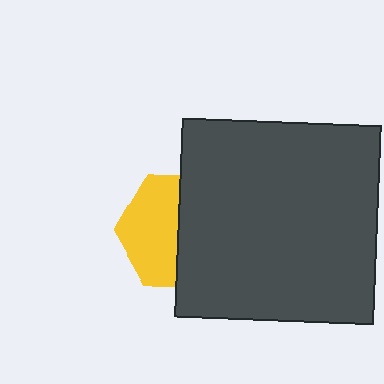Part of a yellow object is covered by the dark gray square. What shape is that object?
It is a hexagon.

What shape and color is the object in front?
The object in front is a dark gray square.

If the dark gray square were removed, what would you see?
You would see the complete yellow hexagon.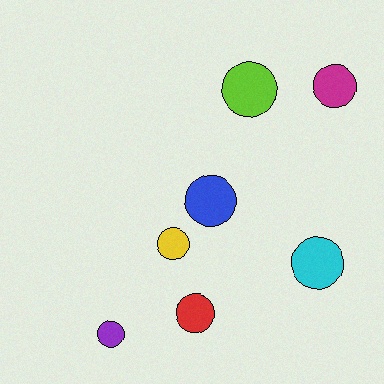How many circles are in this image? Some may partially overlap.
There are 7 circles.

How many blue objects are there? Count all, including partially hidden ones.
There is 1 blue object.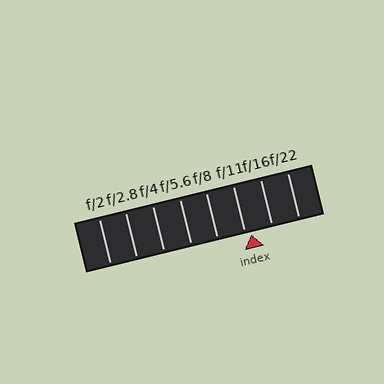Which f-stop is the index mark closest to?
The index mark is closest to f/11.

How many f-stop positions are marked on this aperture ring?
There are 8 f-stop positions marked.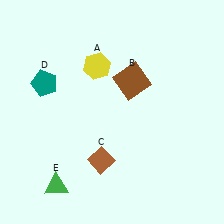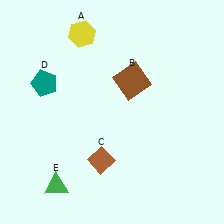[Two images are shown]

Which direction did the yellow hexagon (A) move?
The yellow hexagon (A) moved up.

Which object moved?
The yellow hexagon (A) moved up.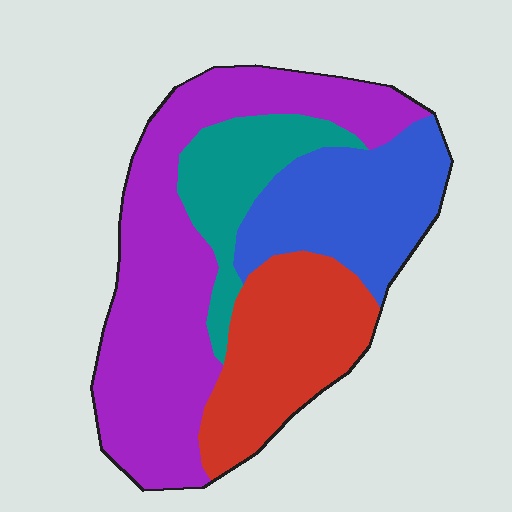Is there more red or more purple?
Purple.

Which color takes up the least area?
Teal, at roughly 15%.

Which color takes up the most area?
Purple, at roughly 40%.